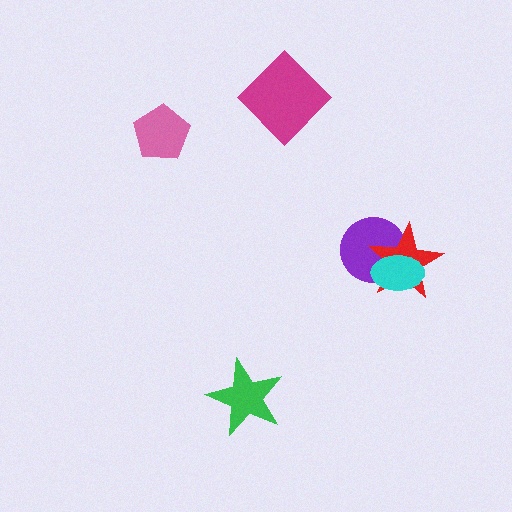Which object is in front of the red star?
The cyan ellipse is in front of the red star.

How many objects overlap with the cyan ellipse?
2 objects overlap with the cyan ellipse.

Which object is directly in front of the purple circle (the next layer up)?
The red star is directly in front of the purple circle.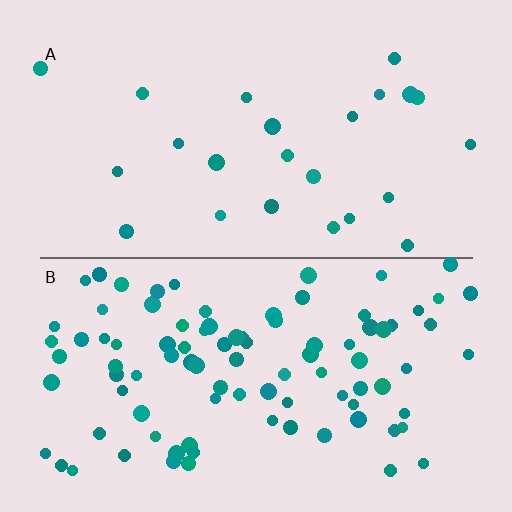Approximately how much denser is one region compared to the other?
Approximately 3.9× — region B over region A.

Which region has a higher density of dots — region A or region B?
B (the bottom).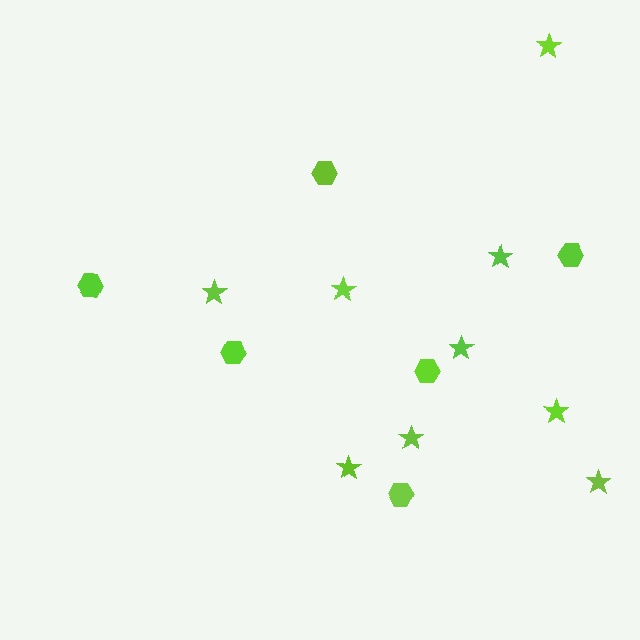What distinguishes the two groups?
There are 2 groups: one group of stars (9) and one group of hexagons (6).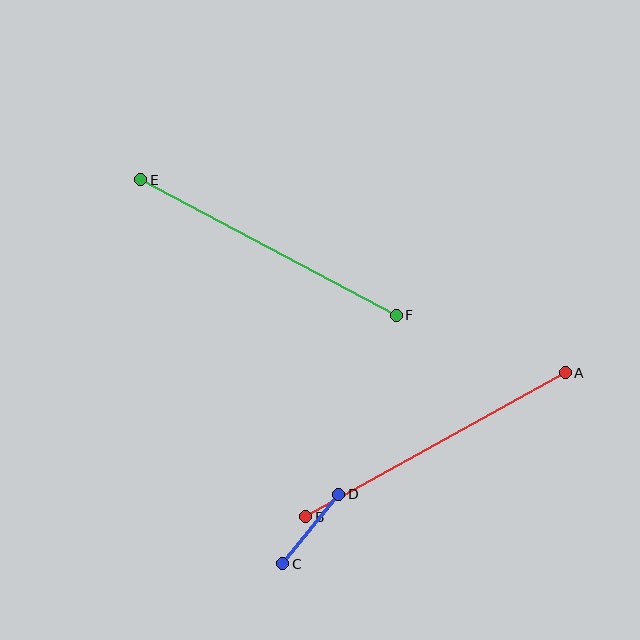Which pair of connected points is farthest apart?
Points A and B are farthest apart.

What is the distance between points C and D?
The distance is approximately 89 pixels.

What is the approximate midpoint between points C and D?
The midpoint is at approximately (311, 529) pixels.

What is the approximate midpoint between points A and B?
The midpoint is at approximately (435, 445) pixels.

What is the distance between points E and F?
The distance is approximately 289 pixels.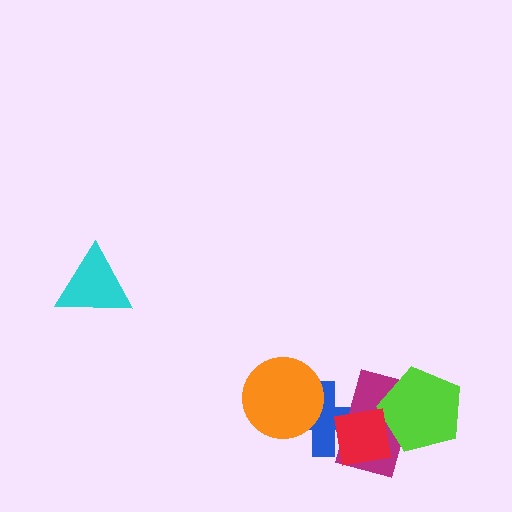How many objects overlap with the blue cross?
3 objects overlap with the blue cross.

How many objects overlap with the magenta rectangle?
3 objects overlap with the magenta rectangle.